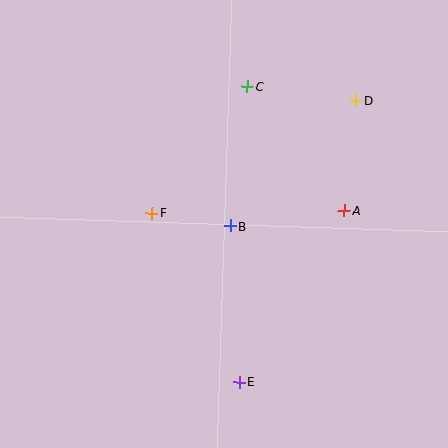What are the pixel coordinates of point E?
Point E is at (239, 382).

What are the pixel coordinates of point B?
Point B is at (230, 226).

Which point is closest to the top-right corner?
Point D is closest to the top-right corner.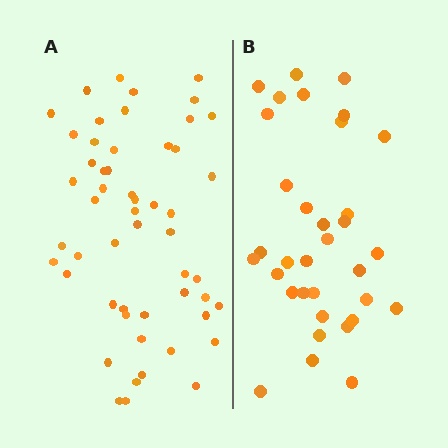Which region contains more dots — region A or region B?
Region A (the left region) has more dots.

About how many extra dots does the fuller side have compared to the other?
Region A has approximately 20 more dots than region B.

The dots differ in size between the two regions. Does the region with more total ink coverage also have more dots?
No. Region B has more total ink coverage because its dots are larger, but region A actually contains more individual dots. Total area can be misleading — the number of items is what matters here.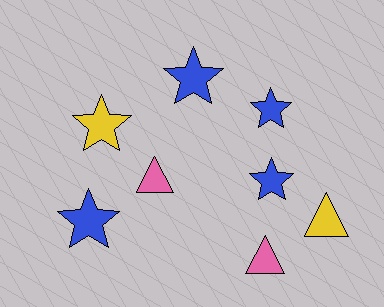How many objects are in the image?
There are 8 objects.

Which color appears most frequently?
Blue, with 4 objects.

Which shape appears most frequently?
Star, with 5 objects.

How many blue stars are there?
There are 4 blue stars.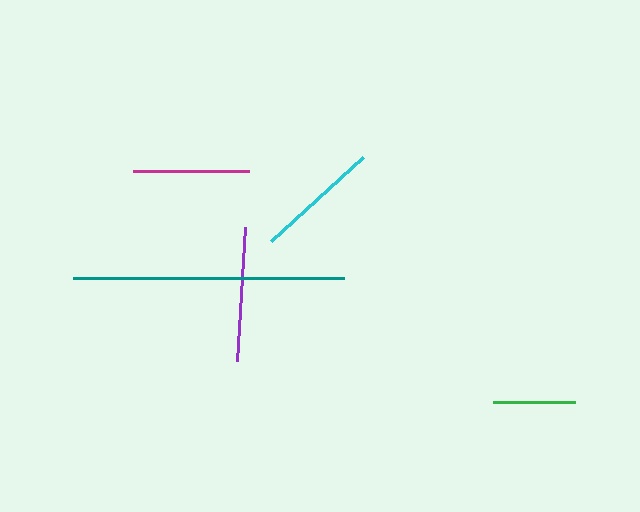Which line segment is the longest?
The teal line is the longest at approximately 270 pixels.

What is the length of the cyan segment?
The cyan segment is approximately 125 pixels long.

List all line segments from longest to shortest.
From longest to shortest: teal, purple, cyan, magenta, green.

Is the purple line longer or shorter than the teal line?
The teal line is longer than the purple line.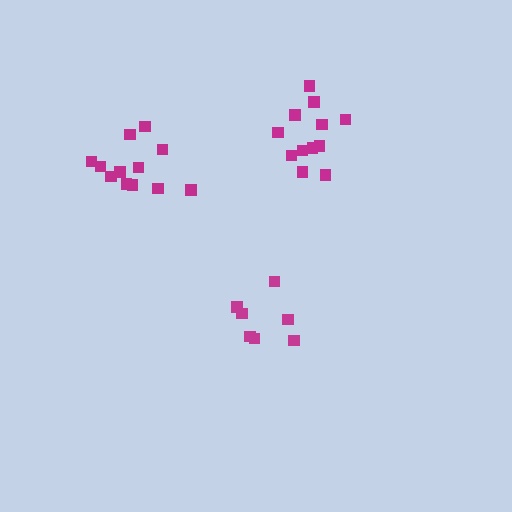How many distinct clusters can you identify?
There are 3 distinct clusters.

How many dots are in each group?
Group 1: 7 dots, Group 2: 12 dots, Group 3: 12 dots (31 total).